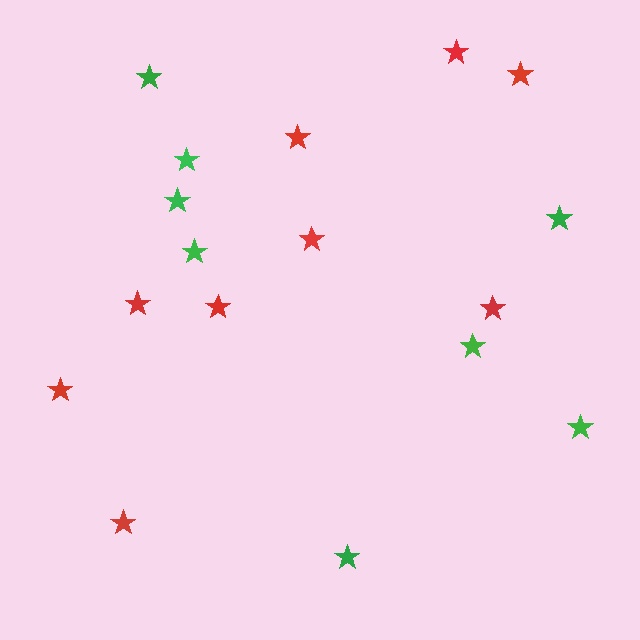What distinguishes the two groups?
There are 2 groups: one group of green stars (8) and one group of red stars (9).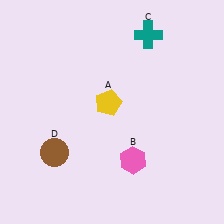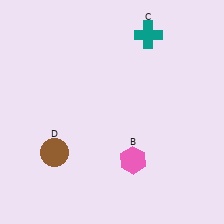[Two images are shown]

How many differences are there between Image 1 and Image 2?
There is 1 difference between the two images.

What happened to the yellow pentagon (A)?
The yellow pentagon (A) was removed in Image 2. It was in the top-left area of Image 1.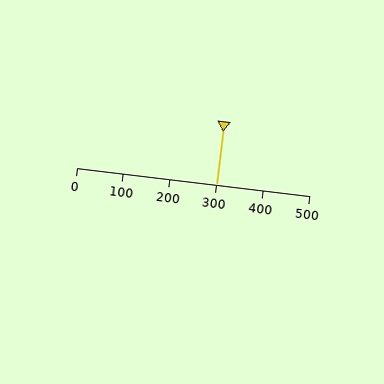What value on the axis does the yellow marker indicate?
The marker indicates approximately 300.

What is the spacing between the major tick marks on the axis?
The major ticks are spaced 100 apart.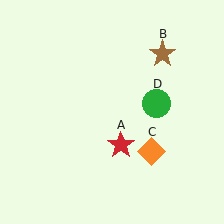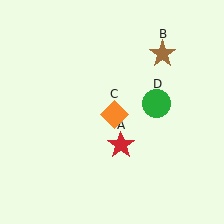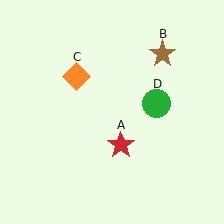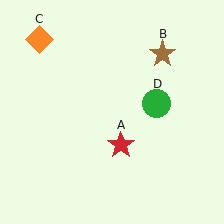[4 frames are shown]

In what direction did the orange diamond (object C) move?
The orange diamond (object C) moved up and to the left.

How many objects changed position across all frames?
1 object changed position: orange diamond (object C).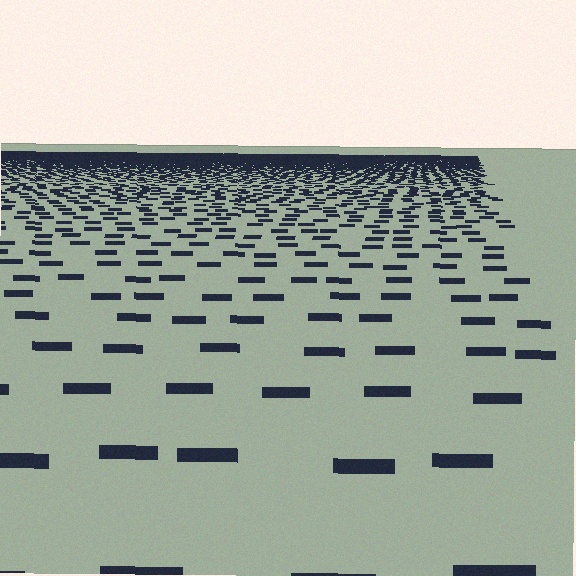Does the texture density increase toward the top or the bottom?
Density increases toward the top.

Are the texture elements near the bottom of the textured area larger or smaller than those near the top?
Larger. Near the bottom, elements are closer to the viewer and appear at a bigger on-screen size.